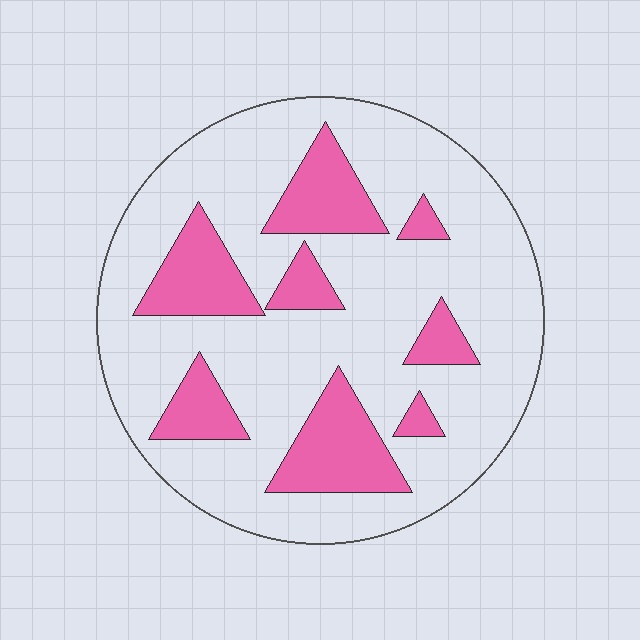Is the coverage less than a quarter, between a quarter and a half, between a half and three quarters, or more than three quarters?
Less than a quarter.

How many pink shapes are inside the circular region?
8.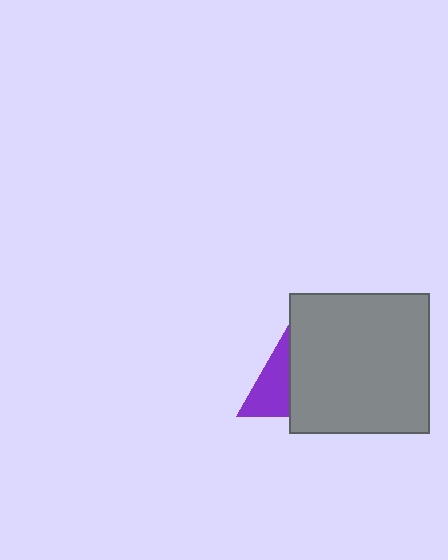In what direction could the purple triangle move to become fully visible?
The purple triangle could move left. That would shift it out from behind the gray square entirely.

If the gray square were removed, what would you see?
You would see the complete purple triangle.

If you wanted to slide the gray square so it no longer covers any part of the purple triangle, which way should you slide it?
Slide it right — that is the most direct way to separate the two shapes.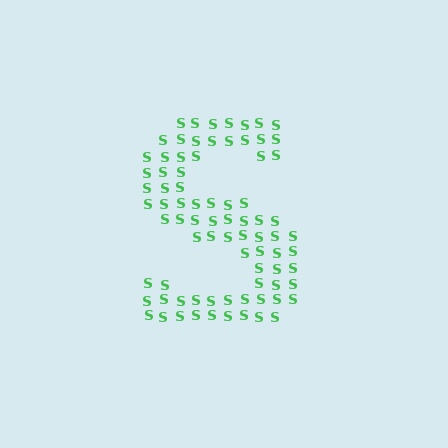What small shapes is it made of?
It is made of small letter S's.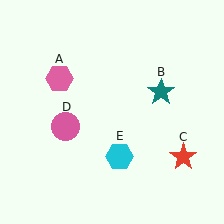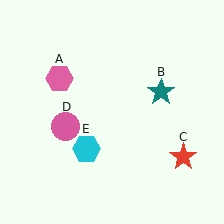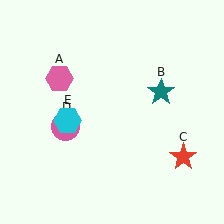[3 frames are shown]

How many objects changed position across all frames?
1 object changed position: cyan hexagon (object E).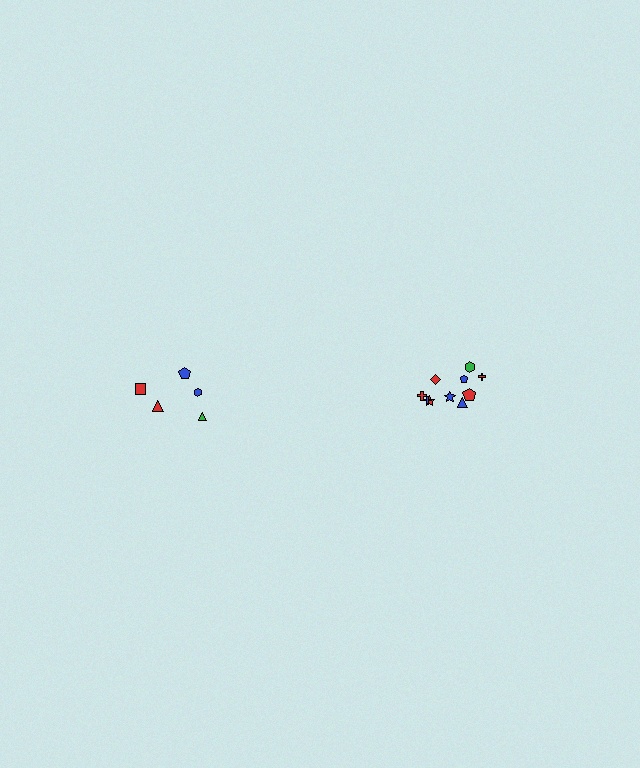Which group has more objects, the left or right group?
The right group.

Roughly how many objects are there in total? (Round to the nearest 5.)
Roughly 15 objects in total.